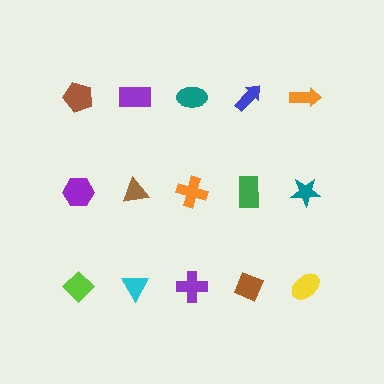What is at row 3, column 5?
A yellow ellipse.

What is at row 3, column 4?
A brown diamond.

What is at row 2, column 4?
A green rectangle.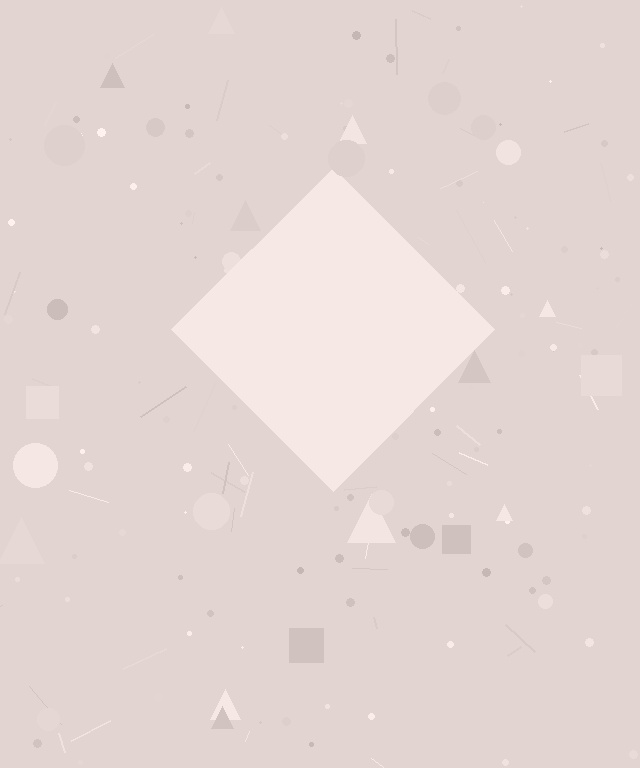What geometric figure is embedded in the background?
A diamond is embedded in the background.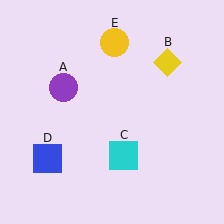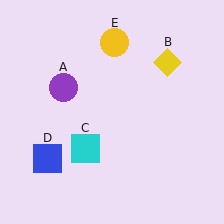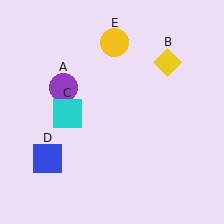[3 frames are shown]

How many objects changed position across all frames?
1 object changed position: cyan square (object C).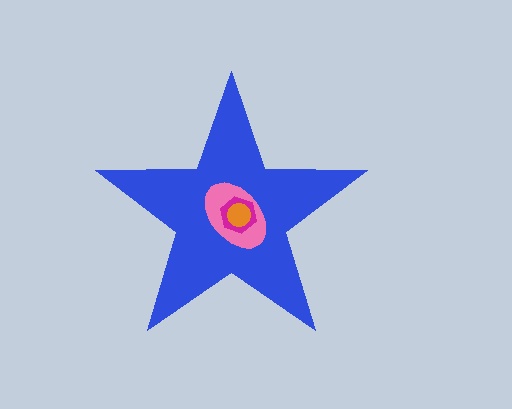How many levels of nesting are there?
4.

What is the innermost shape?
The orange circle.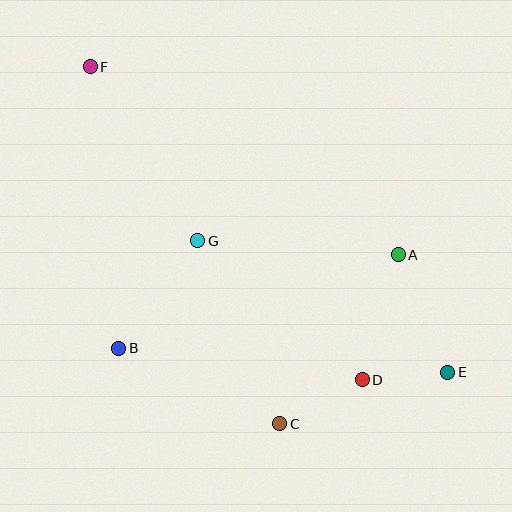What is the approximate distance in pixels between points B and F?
The distance between B and F is approximately 283 pixels.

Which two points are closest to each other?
Points D and E are closest to each other.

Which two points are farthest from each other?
Points E and F are farthest from each other.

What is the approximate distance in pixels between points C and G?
The distance between C and G is approximately 200 pixels.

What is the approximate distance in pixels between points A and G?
The distance between A and G is approximately 201 pixels.